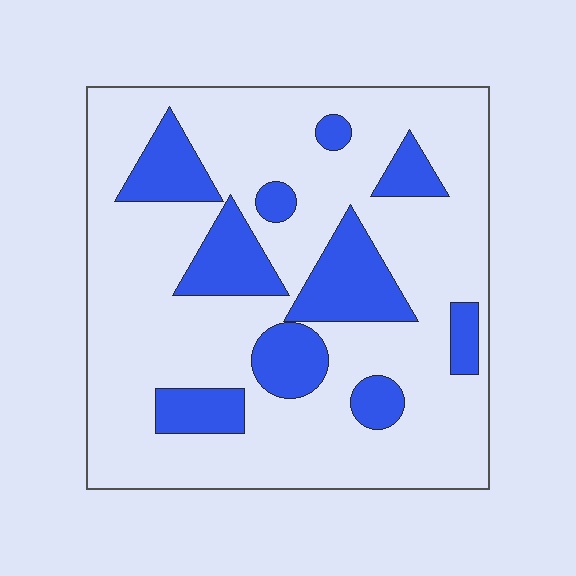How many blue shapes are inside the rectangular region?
10.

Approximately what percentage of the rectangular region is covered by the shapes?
Approximately 25%.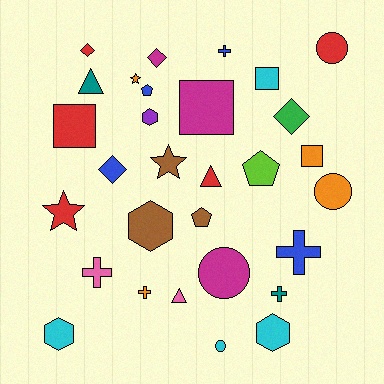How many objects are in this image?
There are 30 objects.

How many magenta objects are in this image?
There are 3 magenta objects.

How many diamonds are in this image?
There are 4 diamonds.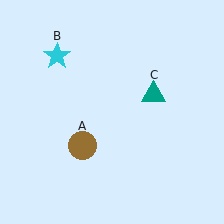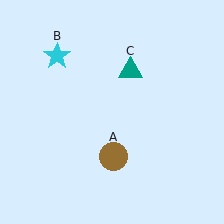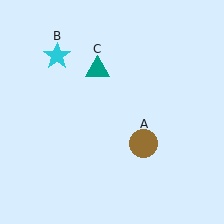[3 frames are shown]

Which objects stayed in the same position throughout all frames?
Cyan star (object B) remained stationary.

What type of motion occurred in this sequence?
The brown circle (object A), teal triangle (object C) rotated counterclockwise around the center of the scene.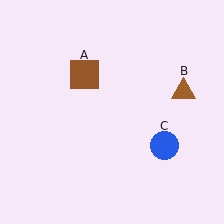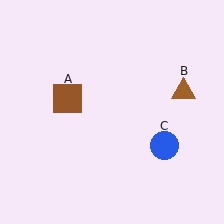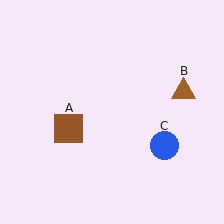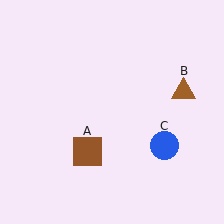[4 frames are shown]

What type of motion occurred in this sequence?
The brown square (object A) rotated counterclockwise around the center of the scene.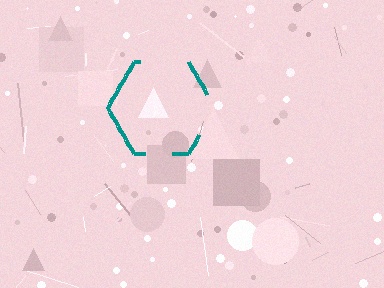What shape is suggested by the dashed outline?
The dashed outline suggests a hexagon.